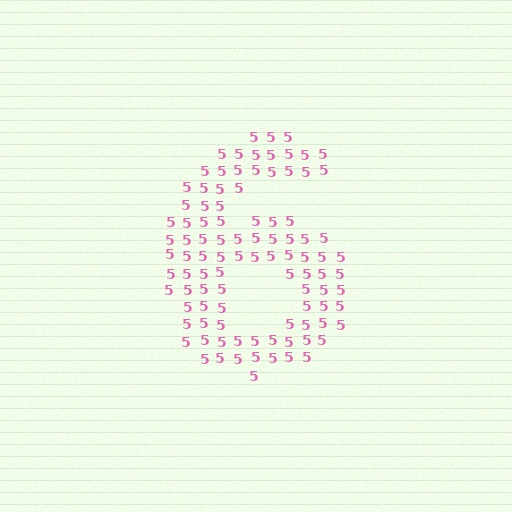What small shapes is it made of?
It is made of small digit 5's.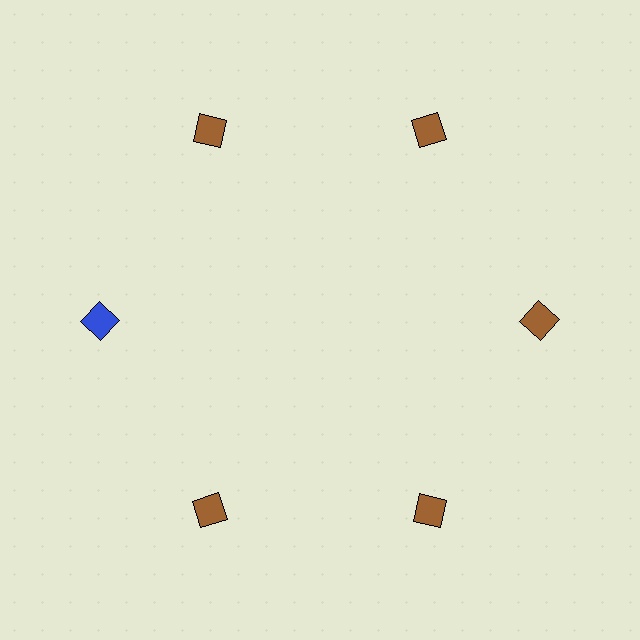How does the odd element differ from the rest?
It has a different color: blue instead of brown.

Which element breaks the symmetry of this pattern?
The blue diamond at roughly the 9 o'clock position breaks the symmetry. All other shapes are brown diamonds.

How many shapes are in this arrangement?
There are 6 shapes arranged in a ring pattern.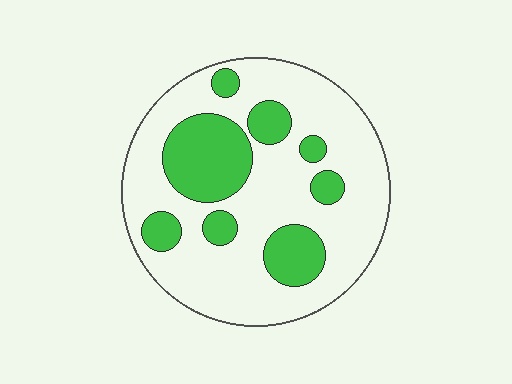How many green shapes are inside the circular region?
8.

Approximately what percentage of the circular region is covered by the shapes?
Approximately 25%.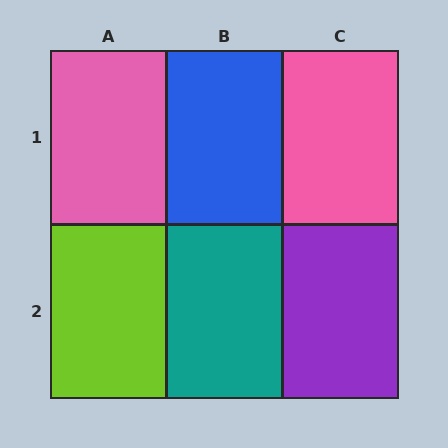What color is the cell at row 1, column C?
Pink.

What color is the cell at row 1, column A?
Pink.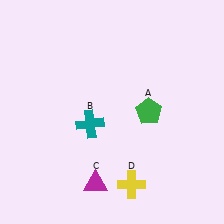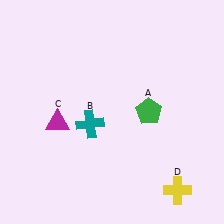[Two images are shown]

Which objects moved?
The objects that moved are: the magenta triangle (C), the yellow cross (D).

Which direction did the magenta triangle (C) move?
The magenta triangle (C) moved up.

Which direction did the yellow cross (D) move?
The yellow cross (D) moved right.